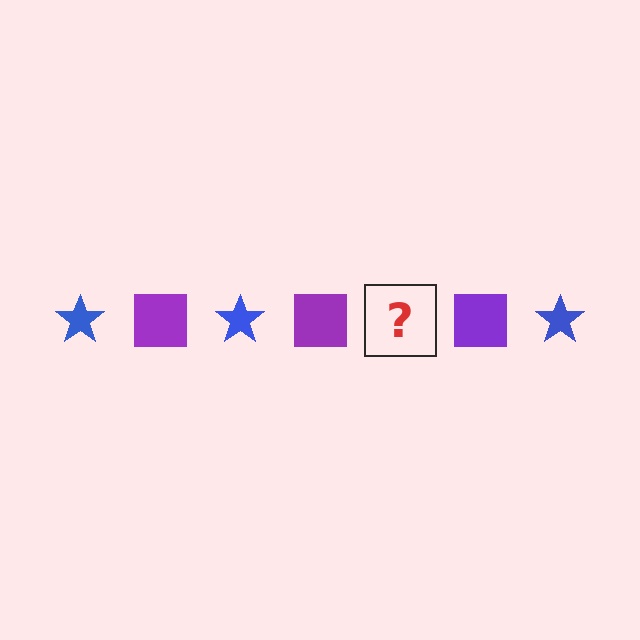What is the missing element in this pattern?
The missing element is a blue star.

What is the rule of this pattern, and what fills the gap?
The rule is that the pattern alternates between blue star and purple square. The gap should be filled with a blue star.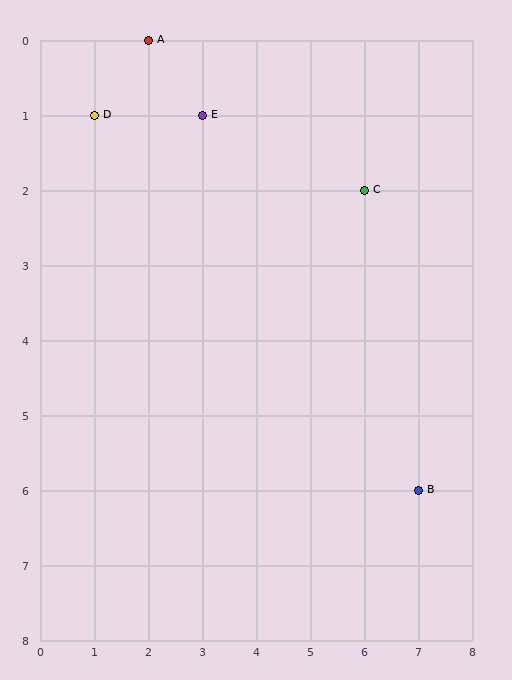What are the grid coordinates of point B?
Point B is at grid coordinates (7, 6).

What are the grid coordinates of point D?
Point D is at grid coordinates (1, 1).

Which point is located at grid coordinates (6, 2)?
Point C is at (6, 2).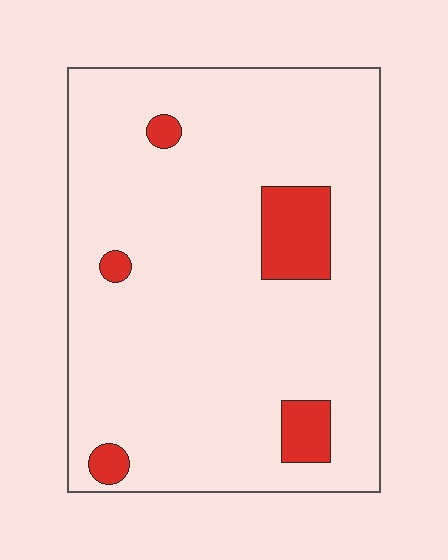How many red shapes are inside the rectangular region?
5.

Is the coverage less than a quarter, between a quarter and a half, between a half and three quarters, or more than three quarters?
Less than a quarter.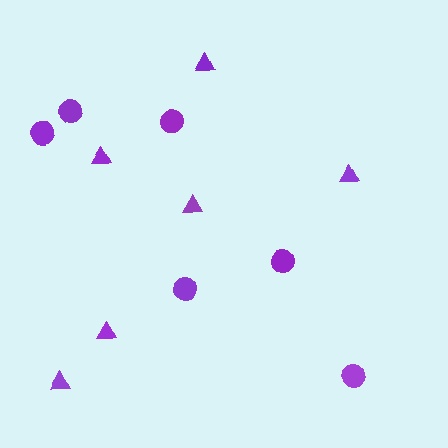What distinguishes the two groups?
There are 2 groups: one group of triangles (6) and one group of circles (6).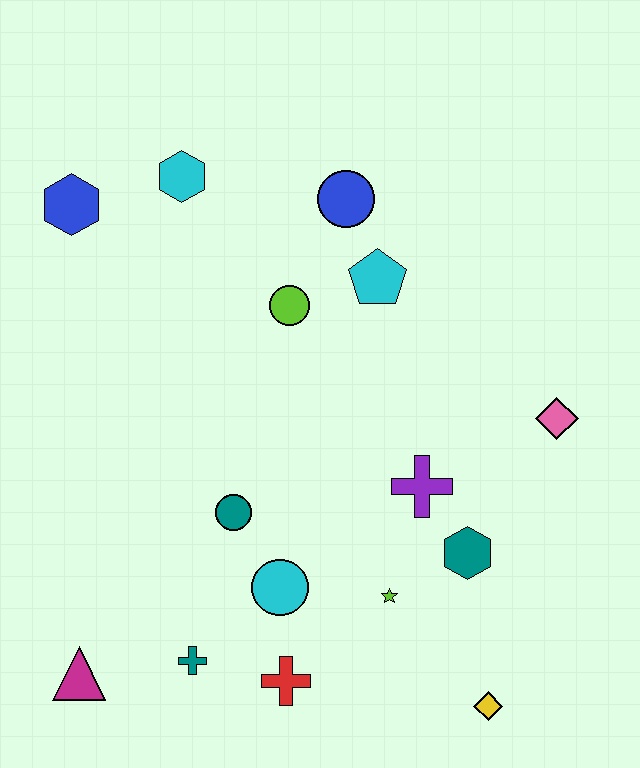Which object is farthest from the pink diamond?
The magenta triangle is farthest from the pink diamond.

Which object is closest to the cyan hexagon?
The blue hexagon is closest to the cyan hexagon.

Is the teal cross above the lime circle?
No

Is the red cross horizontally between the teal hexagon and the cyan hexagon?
Yes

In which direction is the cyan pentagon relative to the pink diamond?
The cyan pentagon is to the left of the pink diamond.